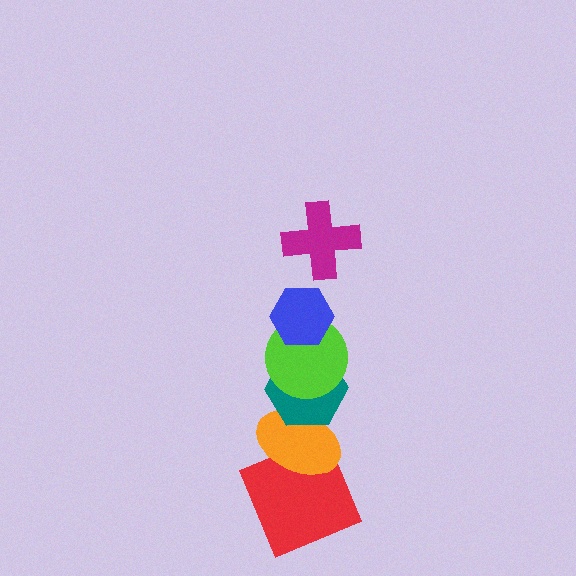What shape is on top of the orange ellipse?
The teal hexagon is on top of the orange ellipse.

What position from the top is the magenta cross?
The magenta cross is 1st from the top.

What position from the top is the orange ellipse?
The orange ellipse is 5th from the top.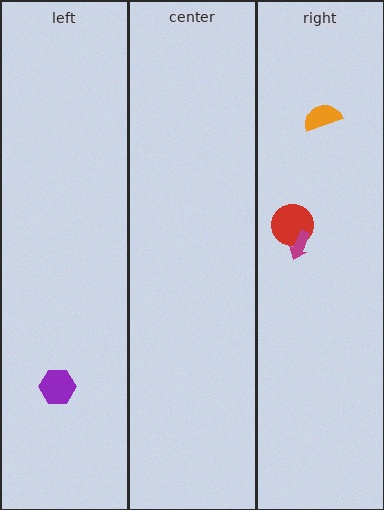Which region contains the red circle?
The right region.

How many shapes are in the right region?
3.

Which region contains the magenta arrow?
The right region.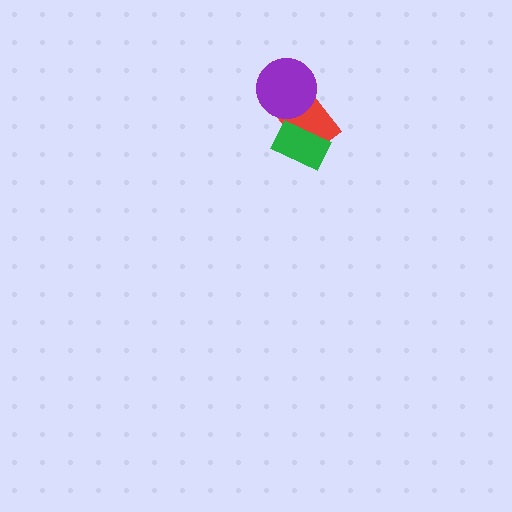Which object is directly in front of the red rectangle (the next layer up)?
The green rectangle is directly in front of the red rectangle.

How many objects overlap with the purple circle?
1 object overlaps with the purple circle.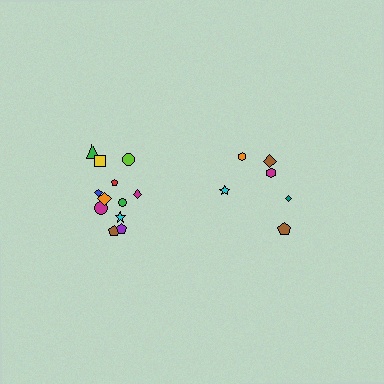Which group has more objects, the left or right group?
The left group.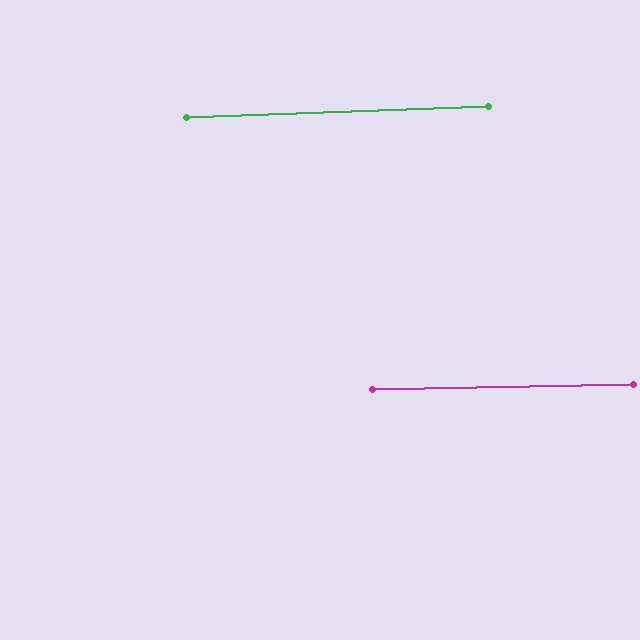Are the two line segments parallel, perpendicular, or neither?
Parallel — their directions differ by only 0.9°.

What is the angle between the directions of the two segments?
Approximately 1 degree.